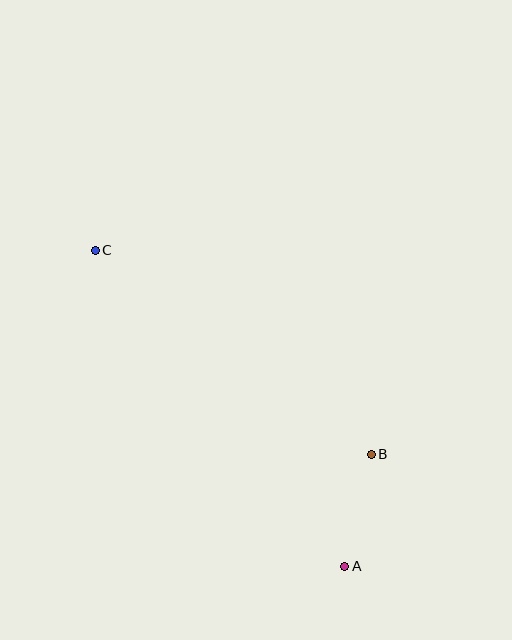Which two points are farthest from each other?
Points A and C are farthest from each other.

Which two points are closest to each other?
Points A and B are closest to each other.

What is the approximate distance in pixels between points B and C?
The distance between B and C is approximately 344 pixels.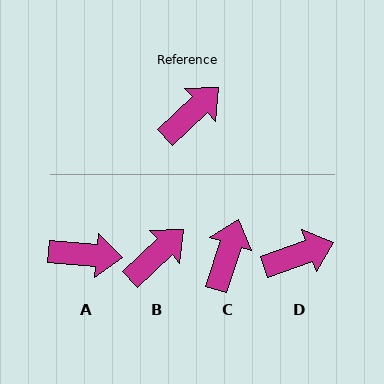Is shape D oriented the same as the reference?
No, it is off by about 23 degrees.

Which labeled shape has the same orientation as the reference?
B.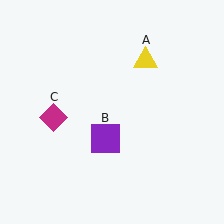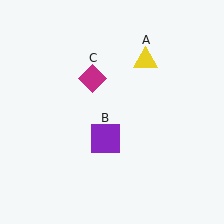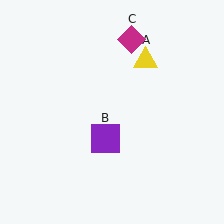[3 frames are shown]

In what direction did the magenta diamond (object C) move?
The magenta diamond (object C) moved up and to the right.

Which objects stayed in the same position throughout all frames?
Yellow triangle (object A) and purple square (object B) remained stationary.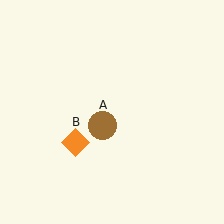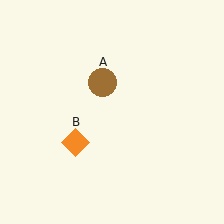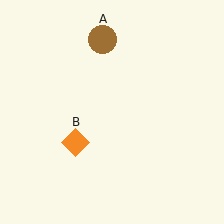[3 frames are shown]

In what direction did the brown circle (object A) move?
The brown circle (object A) moved up.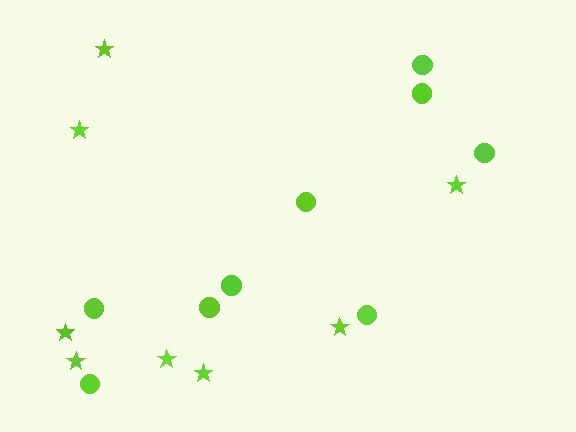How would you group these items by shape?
There are 2 groups: one group of stars (8) and one group of circles (9).